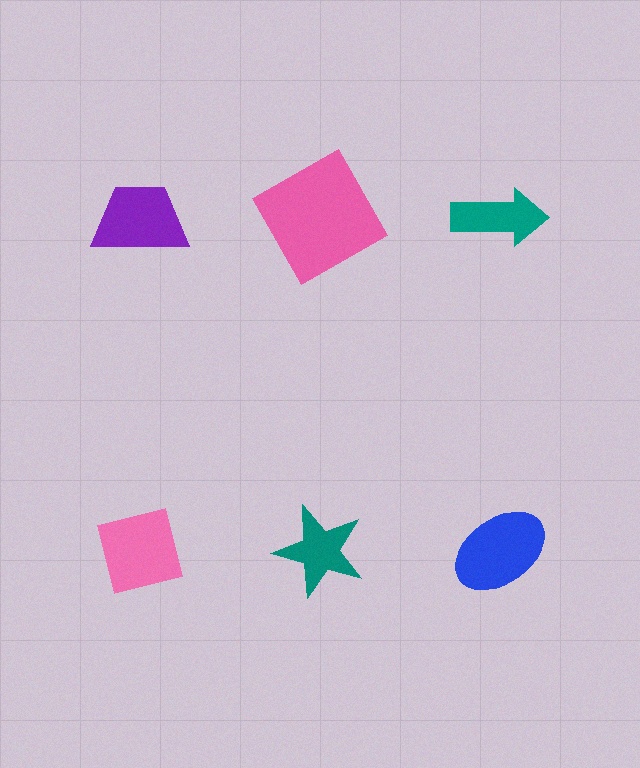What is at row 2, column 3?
A blue ellipse.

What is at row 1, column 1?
A purple trapezoid.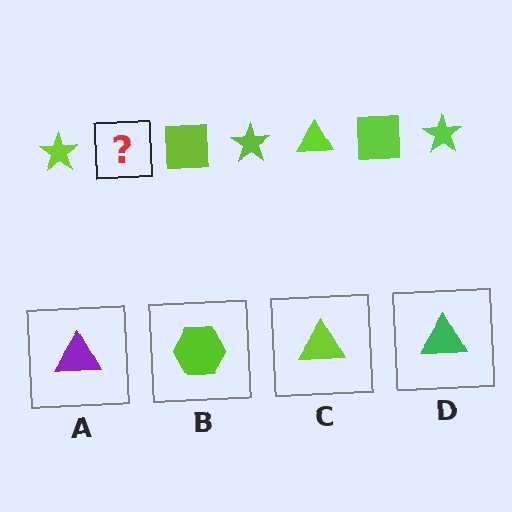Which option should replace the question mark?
Option C.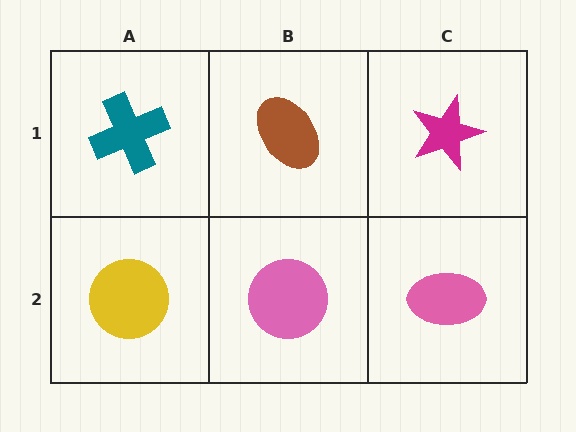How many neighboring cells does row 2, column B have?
3.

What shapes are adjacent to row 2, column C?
A magenta star (row 1, column C), a pink circle (row 2, column B).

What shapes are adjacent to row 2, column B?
A brown ellipse (row 1, column B), a yellow circle (row 2, column A), a pink ellipse (row 2, column C).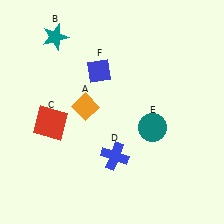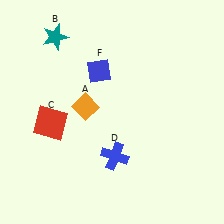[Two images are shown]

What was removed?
The teal circle (E) was removed in Image 2.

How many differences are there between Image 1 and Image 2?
There is 1 difference between the two images.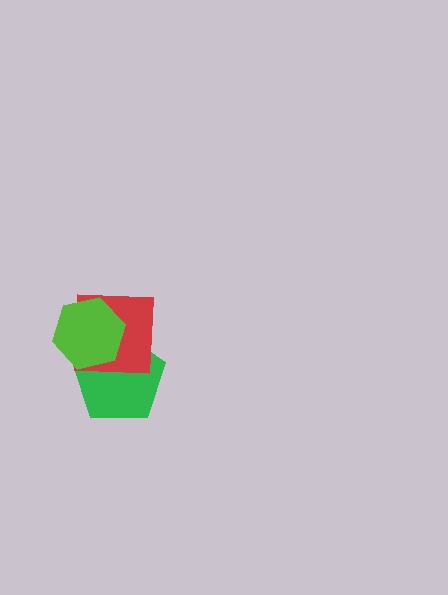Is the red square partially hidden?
Yes, it is partially covered by another shape.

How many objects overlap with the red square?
2 objects overlap with the red square.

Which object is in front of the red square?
The lime hexagon is in front of the red square.